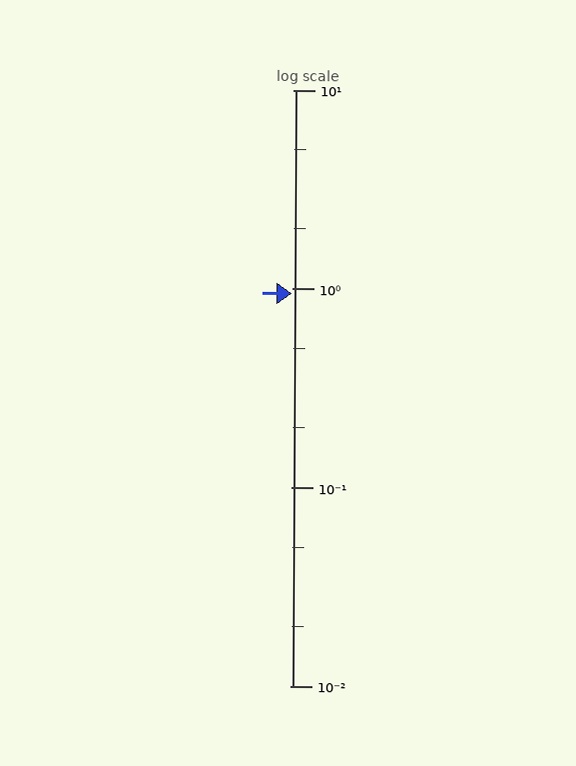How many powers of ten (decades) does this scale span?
The scale spans 3 decades, from 0.01 to 10.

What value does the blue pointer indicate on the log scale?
The pointer indicates approximately 0.95.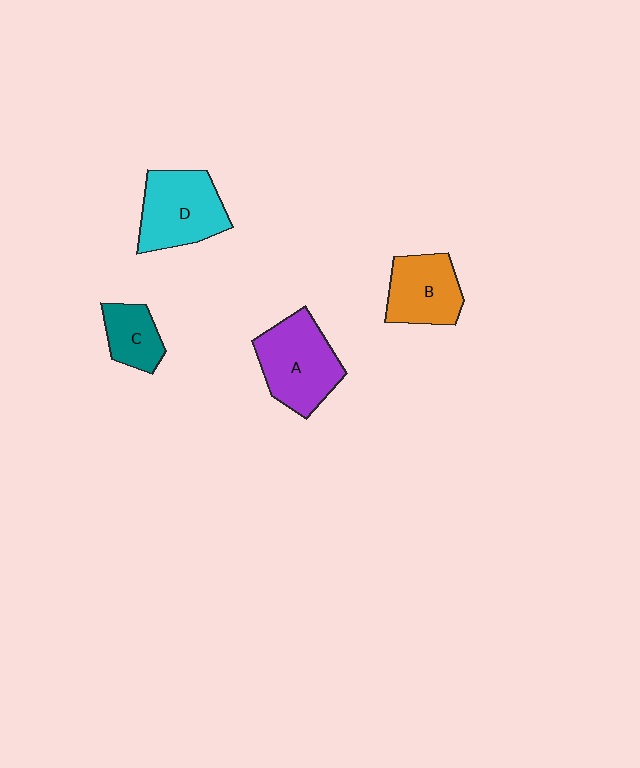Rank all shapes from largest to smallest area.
From largest to smallest: A (purple), D (cyan), B (orange), C (teal).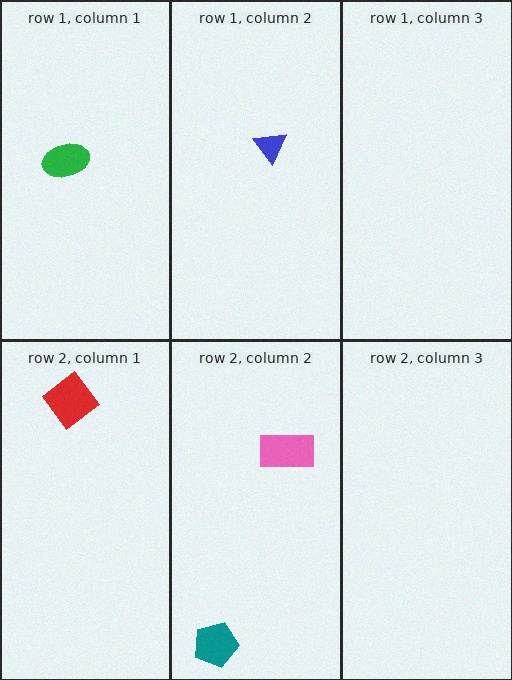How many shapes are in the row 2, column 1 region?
1.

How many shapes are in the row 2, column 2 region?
2.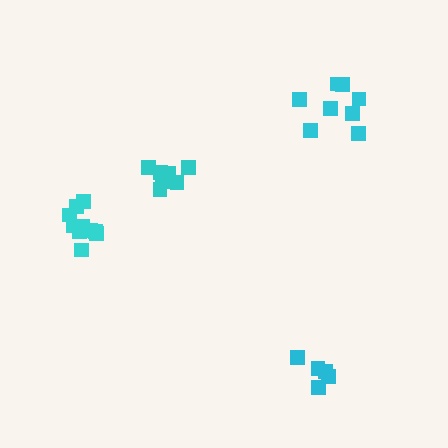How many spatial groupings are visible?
There are 4 spatial groupings.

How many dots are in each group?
Group 1: 7 dots, Group 2: 5 dots, Group 3: 8 dots, Group 4: 10 dots (30 total).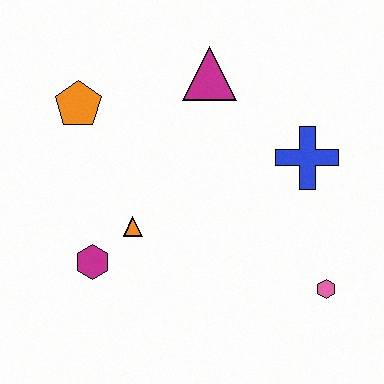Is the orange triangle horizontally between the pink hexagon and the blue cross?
No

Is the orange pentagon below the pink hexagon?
No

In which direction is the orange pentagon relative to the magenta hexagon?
The orange pentagon is above the magenta hexagon.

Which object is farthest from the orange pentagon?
The pink hexagon is farthest from the orange pentagon.